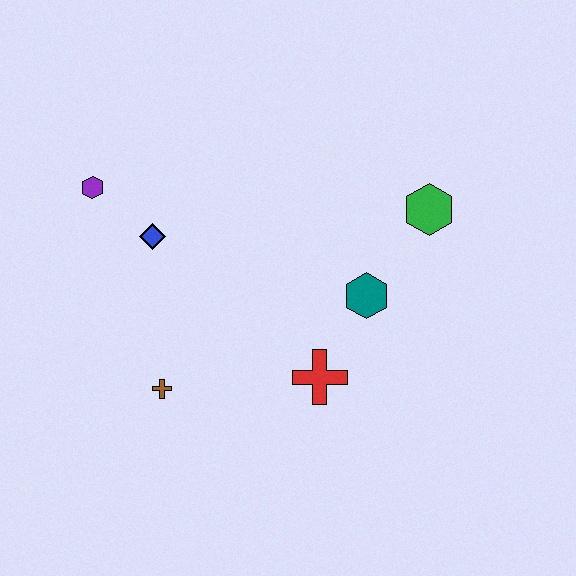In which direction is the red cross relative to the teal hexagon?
The red cross is below the teal hexagon.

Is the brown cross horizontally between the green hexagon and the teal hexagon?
No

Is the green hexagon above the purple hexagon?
No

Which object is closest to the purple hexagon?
The blue diamond is closest to the purple hexagon.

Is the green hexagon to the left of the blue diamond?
No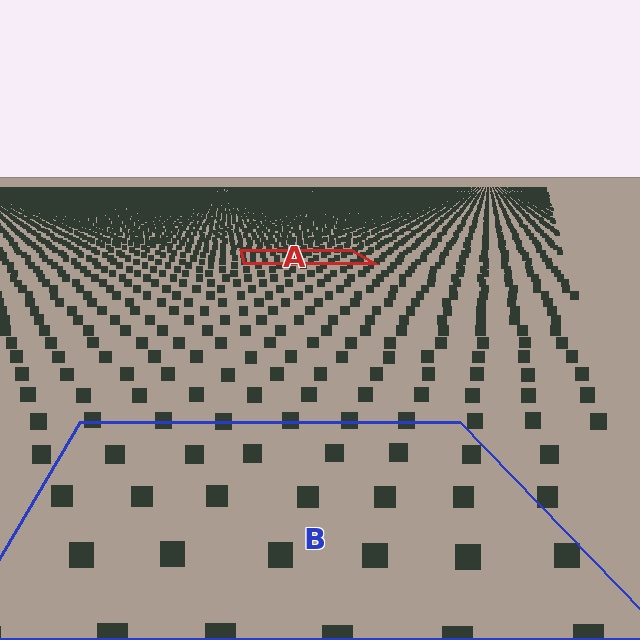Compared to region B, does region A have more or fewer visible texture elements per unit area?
Region A has more texture elements per unit area — they are packed more densely because it is farther away.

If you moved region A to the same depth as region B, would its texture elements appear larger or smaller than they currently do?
They would appear larger. At a closer depth, the same texture elements are projected at a bigger on-screen size.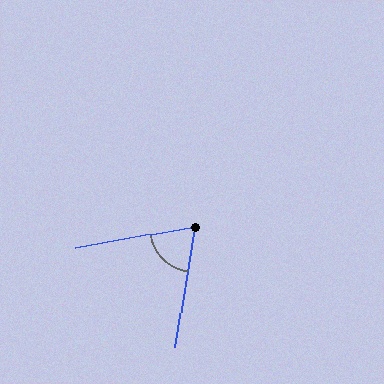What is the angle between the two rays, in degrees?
Approximately 71 degrees.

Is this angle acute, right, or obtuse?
It is acute.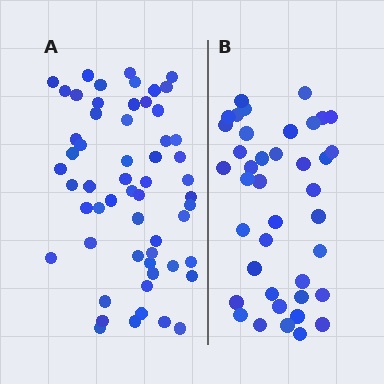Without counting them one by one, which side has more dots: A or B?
Region A (the left region) has more dots.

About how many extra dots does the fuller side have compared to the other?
Region A has approximately 15 more dots than region B.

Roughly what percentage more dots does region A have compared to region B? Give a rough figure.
About 40% more.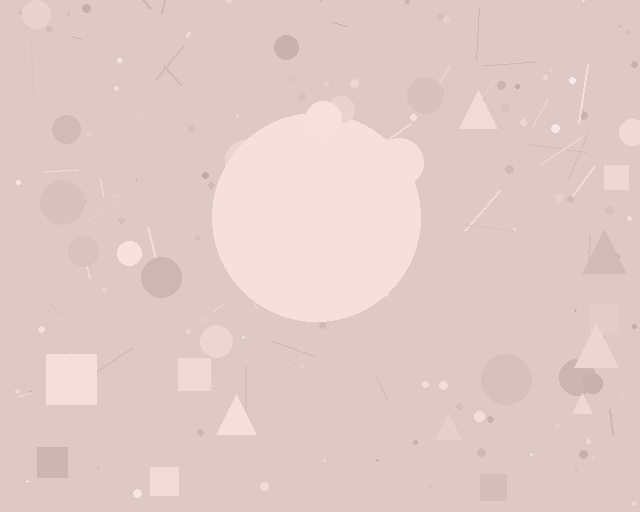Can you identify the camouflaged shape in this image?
The camouflaged shape is a circle.